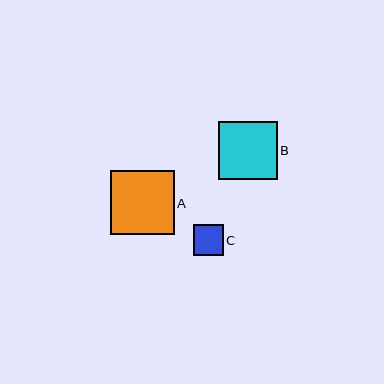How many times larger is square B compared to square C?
Square B is approximately 1.9 times the size of square C.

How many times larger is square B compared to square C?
Square B is approximately 1.9 times the size of square C.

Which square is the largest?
Square A is the largest with a size of approximately 64 pixels.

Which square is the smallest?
Square C is the smallest with a size of approximately 30 pixels.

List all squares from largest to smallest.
From largest to smallest: A, B, C.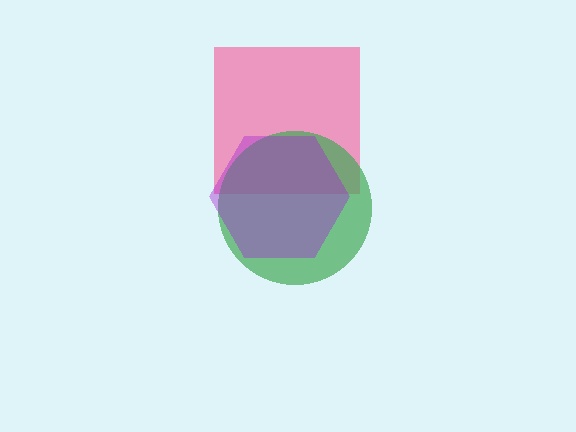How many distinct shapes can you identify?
There are 3 distinct shapes: a pink square, a green circle, a purple hexagon.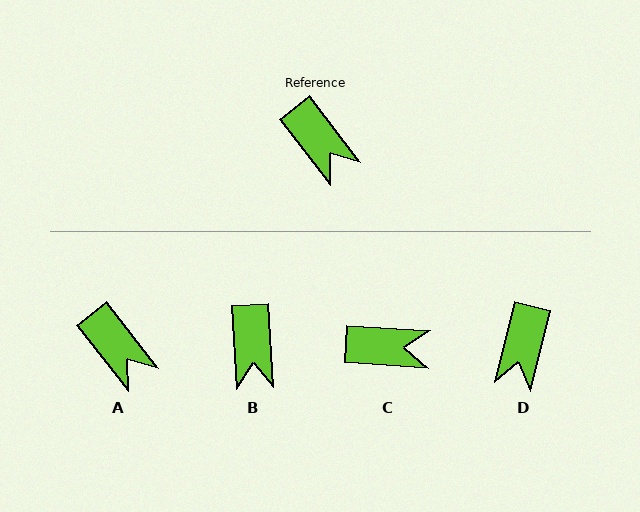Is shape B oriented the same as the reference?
No, it is off by about 34 degrees.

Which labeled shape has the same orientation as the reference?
A.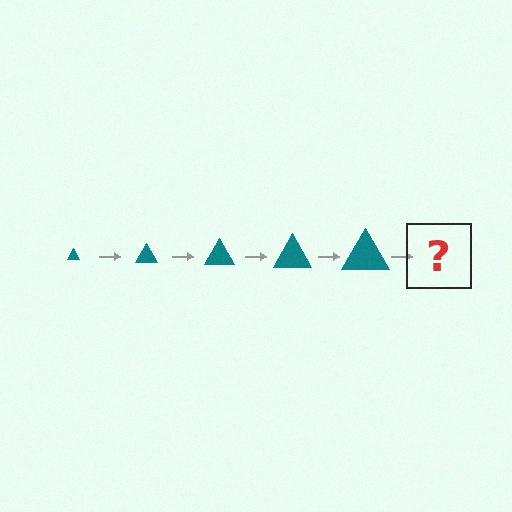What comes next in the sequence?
The next element should be a teal triangle, larger than the previous one.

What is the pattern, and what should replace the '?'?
The pattern is that the triangle gets progressively larger each step. The '?' should be a teal triangle, larger than the previous one.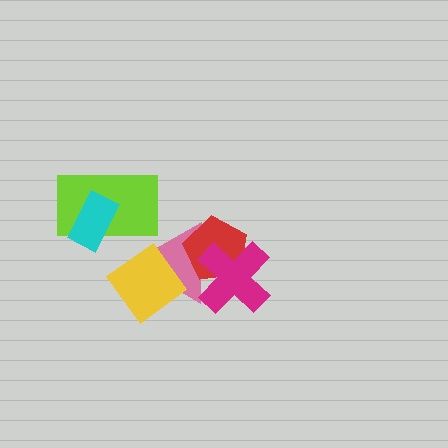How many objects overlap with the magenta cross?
2 objects overlap with the magenta cross.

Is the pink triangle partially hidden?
Yes, it is partially covered by another shape.